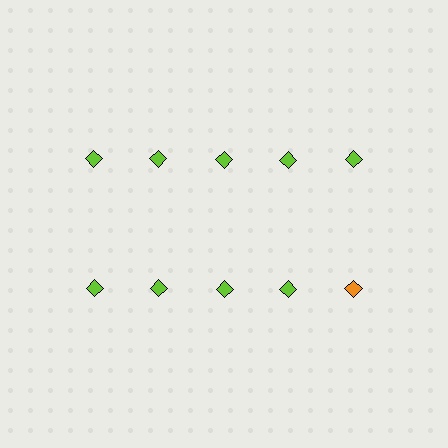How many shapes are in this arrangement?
There are 10 shapes arranged in a grid pattern.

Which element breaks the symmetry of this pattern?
The orange diamond in the second row, rightmost column breaks the symmetry. All other shapes are lime diamonds.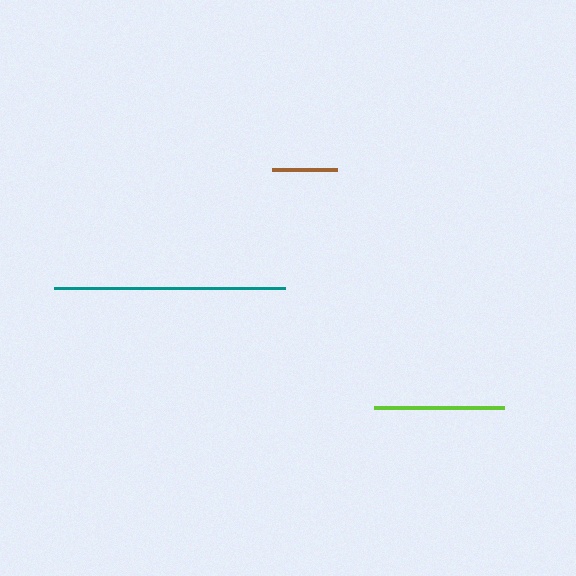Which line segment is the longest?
The teal line is the longest at approximately 231 pixels.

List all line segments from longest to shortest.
From longest to shortest: teal, lime, brown.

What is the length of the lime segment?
The lime segment is approximately 130 pixels long.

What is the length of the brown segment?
The brown segment is approximately 65 pixels long.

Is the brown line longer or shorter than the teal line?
The teal line is longer than the brown line.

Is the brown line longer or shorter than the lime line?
The lime line is longer than the brown line.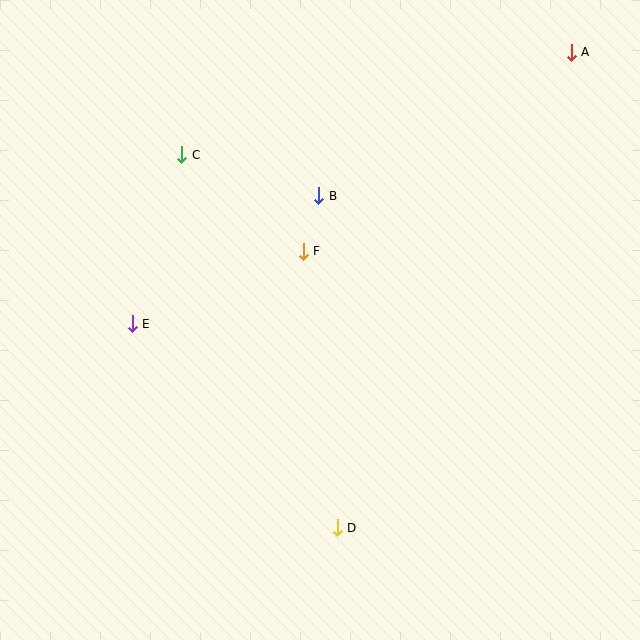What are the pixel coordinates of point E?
Point E is at (132, 324).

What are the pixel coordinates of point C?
Point C is at (182, 155).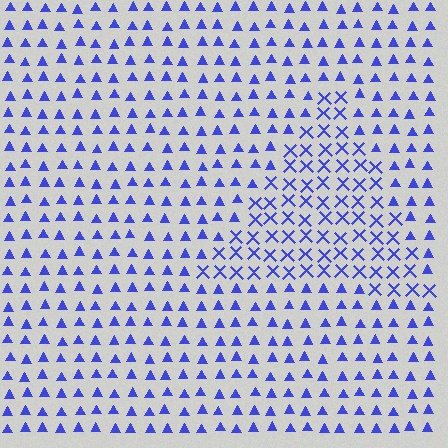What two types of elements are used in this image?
The image uses X marks inside the triangle region and triangles outside it.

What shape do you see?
I see a triangle.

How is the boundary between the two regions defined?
The boundary is defined by a change in element shape: X marks inside vs. triangles outside. All elements share the same color and spacing.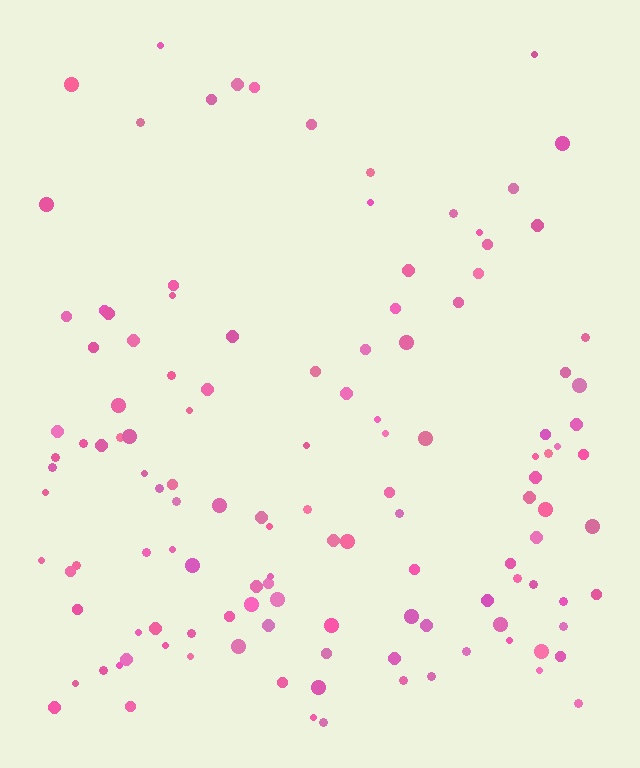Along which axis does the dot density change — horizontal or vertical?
Vertical.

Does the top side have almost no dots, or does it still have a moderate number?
Still a moderate number, just noticeably fewer than the bottom.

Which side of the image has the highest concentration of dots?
The bottom.